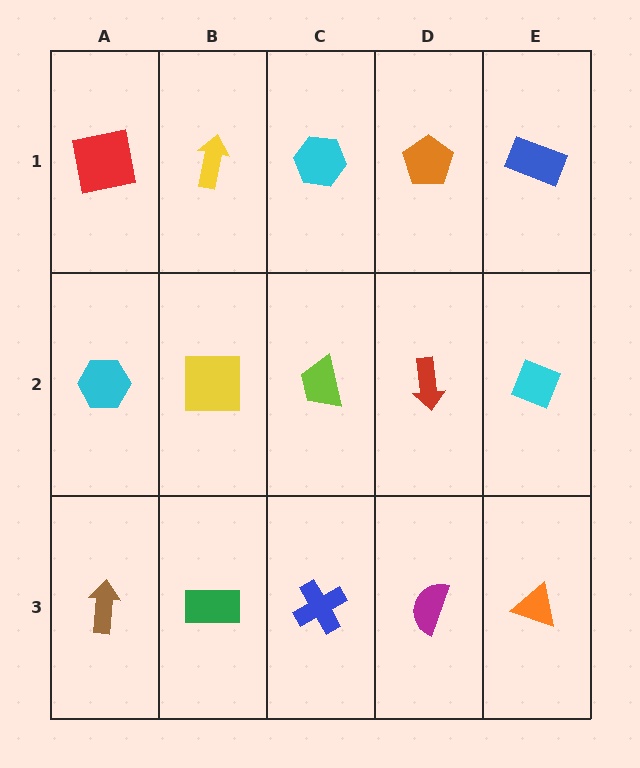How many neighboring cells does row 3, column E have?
2.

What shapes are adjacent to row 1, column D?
A red arrow (row 2, column D), a cyan hexagon (row 1, column C), a blue rectangle (row 1, column E).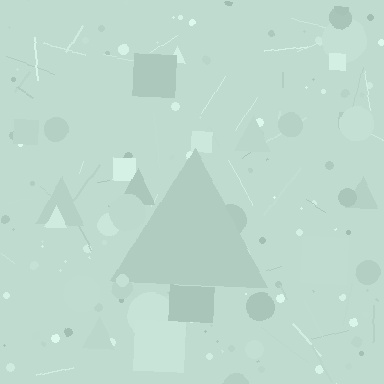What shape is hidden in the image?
A triangle is hidden in the image.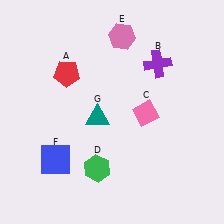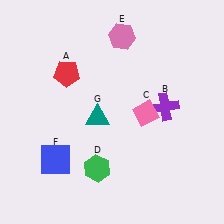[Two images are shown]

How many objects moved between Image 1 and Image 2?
1 object moved between the two images.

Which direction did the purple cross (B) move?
The purple cross (B) moved down.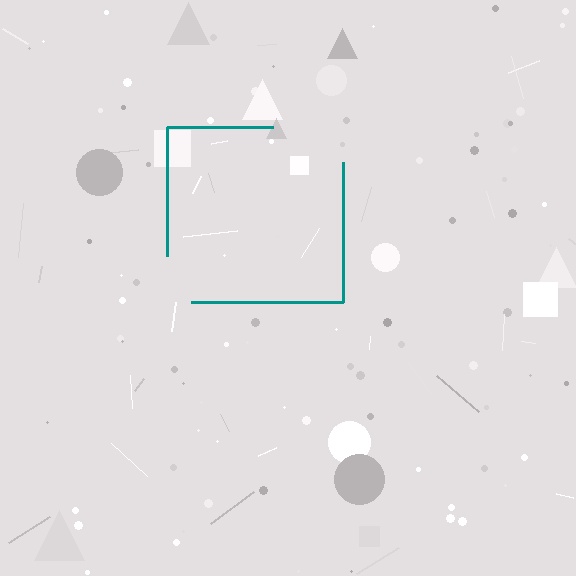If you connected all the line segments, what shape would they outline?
They would outline a square.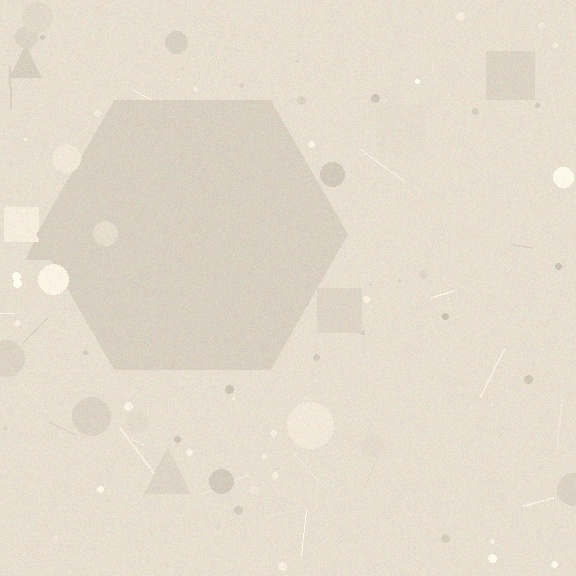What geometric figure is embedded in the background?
A hexagon is embedded in the background.